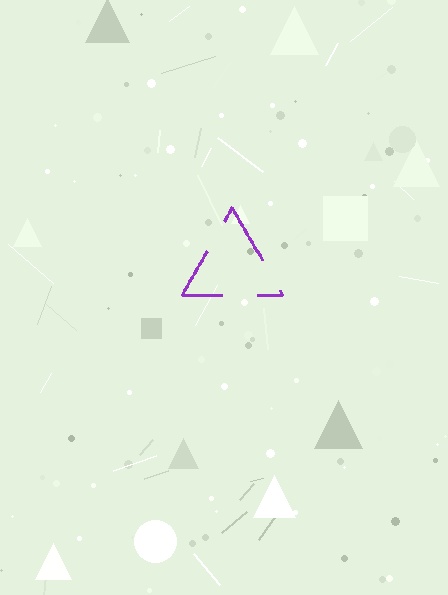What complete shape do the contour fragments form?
The contour fragments form a triangle.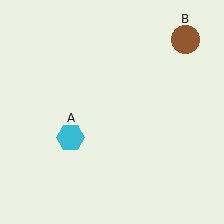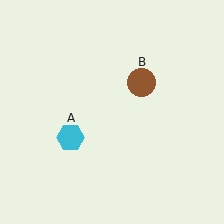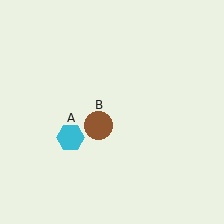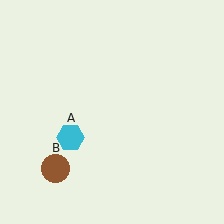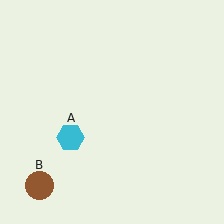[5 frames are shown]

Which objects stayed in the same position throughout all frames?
Cyan hexagon (object A) remained stationary.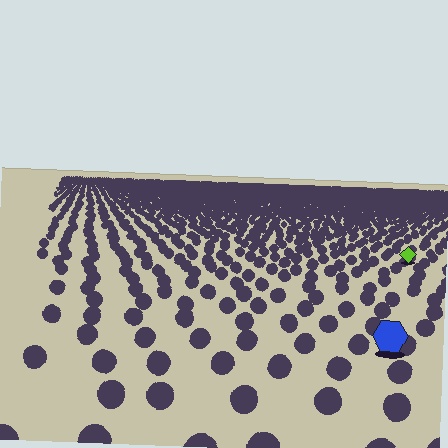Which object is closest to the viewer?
The blue hexagon is closest. The texture marks near it are larger and more spread out.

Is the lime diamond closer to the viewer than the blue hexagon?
No. The blue hexagon is closer — you can tell from the texture gradient: the ground texture is coarser near it.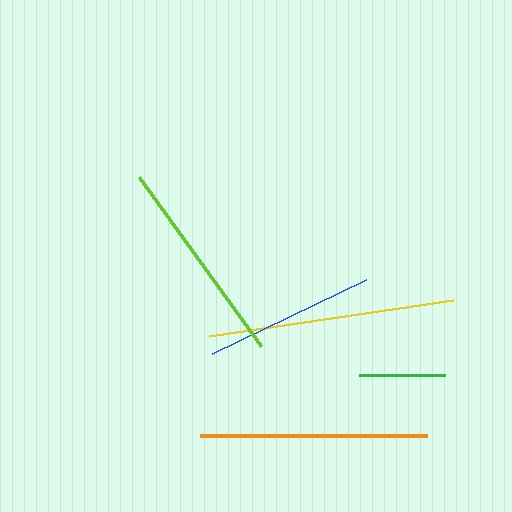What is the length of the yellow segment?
The yellow segment is approximately 247 pixels long.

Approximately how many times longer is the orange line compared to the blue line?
The orange line is approximately 1.3 times the length of the blue line.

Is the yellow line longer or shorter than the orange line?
The yellow line is longer than the orange line.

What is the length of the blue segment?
The blue segment is approximately 171 pixels long.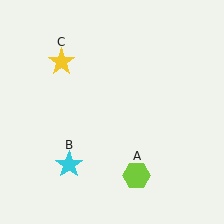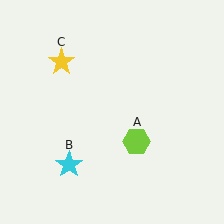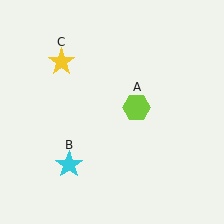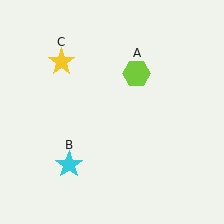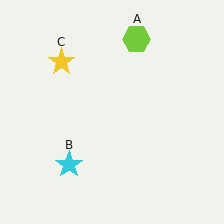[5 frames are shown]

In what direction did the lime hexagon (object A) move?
The lime hexagon (object A) moved up.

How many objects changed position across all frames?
1 object changed position: lime hexagon (object A).